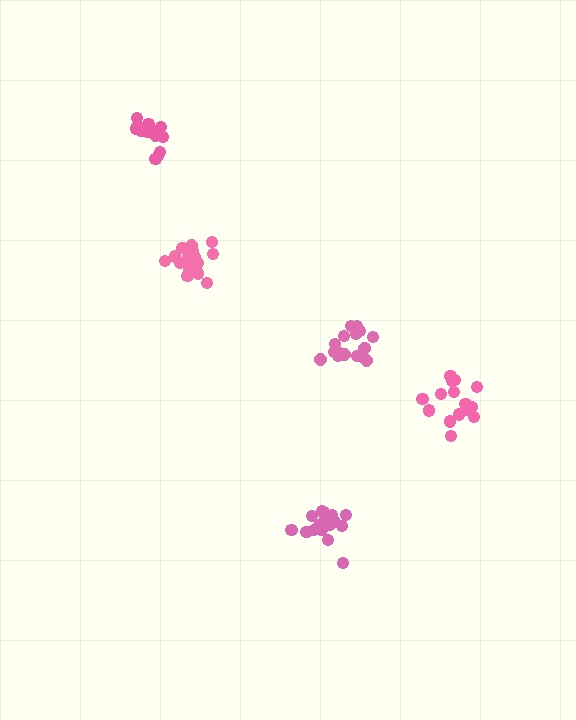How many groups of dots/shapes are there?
There are 5 groups.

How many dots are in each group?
Group 1: 18 dots, Group 2: 15 dots, Group 3: 16 dots, Group 4: 14 dots, Group 5: 17 dots (80 total).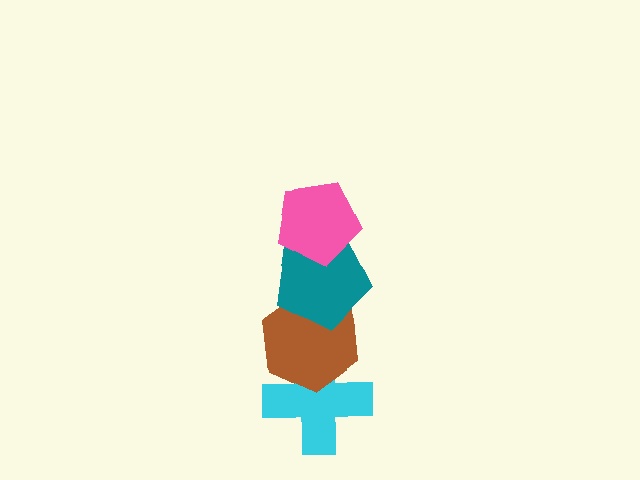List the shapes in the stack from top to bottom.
From top to bottom: the pink pentagon, the teal pentagon, the brown hexagon, the cyan cross.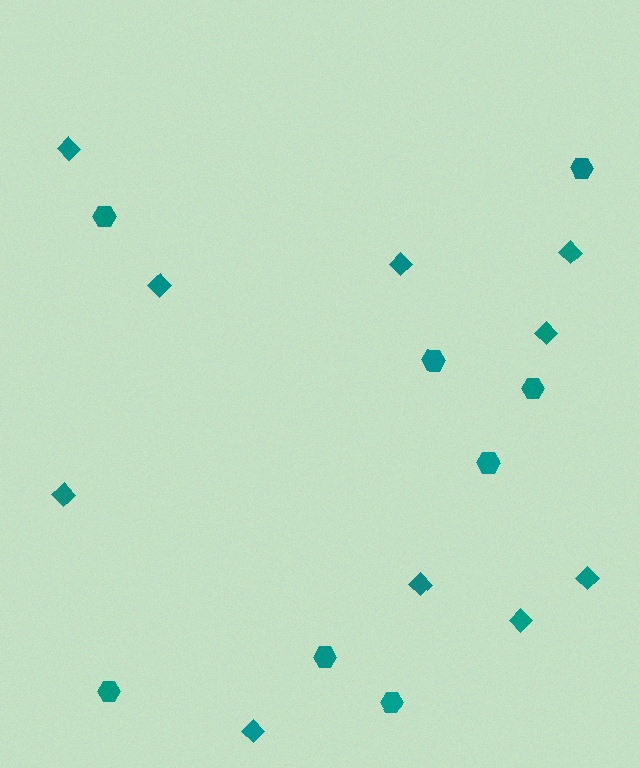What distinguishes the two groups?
There are 2 groups: one group of diamonds (10) and one group of hexagons (8).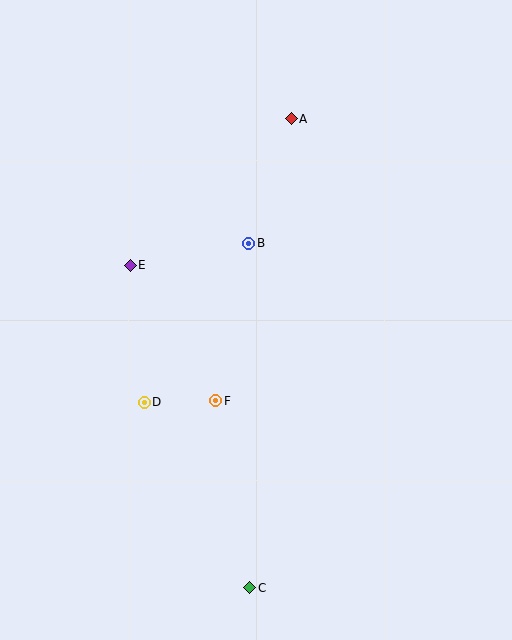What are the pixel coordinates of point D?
Point D is at (144, 402).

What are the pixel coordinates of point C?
Point C is at (250, 588).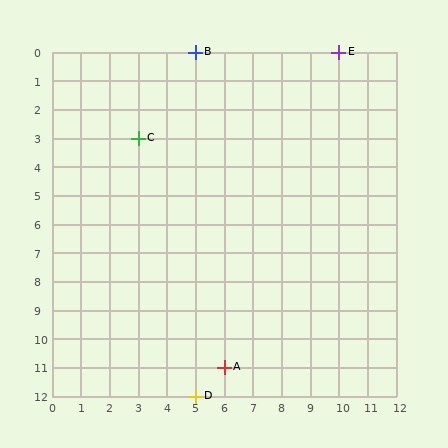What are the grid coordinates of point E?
Point E is at grid coordinates (10, 0).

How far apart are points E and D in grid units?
Points E and D are 5 columns and 12 rows apart (about 13.0 grid units diagonally).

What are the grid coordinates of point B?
Point B is at grid coordinates (5, 0).